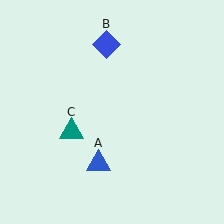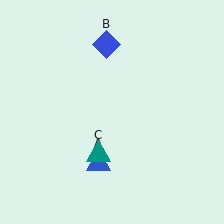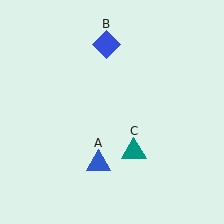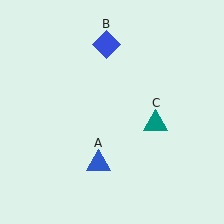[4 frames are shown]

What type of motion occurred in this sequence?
The teal triangle (object C) rotated counterclockwise around the center of the scene.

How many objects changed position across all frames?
1 object changed position: teal triangle (object C).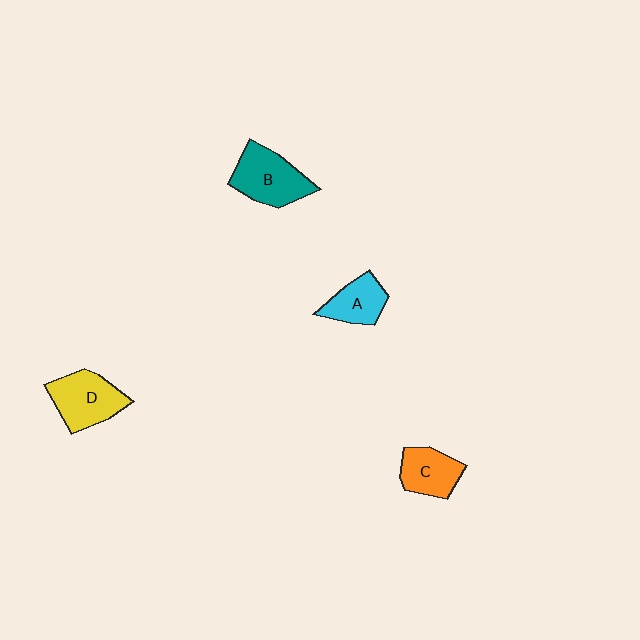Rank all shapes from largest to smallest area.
From largest to smallest: B (teal), D (yellow), C (orange), A (cyan).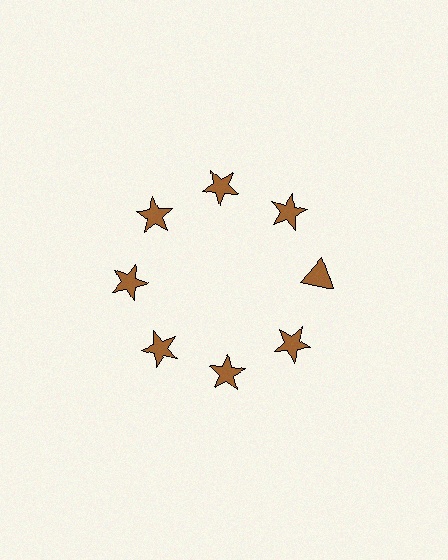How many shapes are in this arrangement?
There are 8 shapes arranged in a ring pattern.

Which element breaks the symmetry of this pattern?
The brown triangle at roughly the 3 o'clock position breaks the symmetry. All other shapes are brown stars.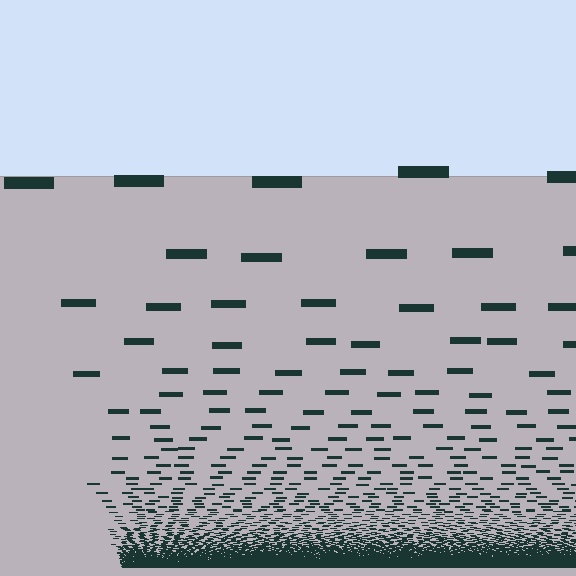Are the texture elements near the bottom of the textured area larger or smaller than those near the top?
Smaller. The gradient is inverted — elements near the bottom are smaller and denser.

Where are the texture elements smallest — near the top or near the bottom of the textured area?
Near the bottom.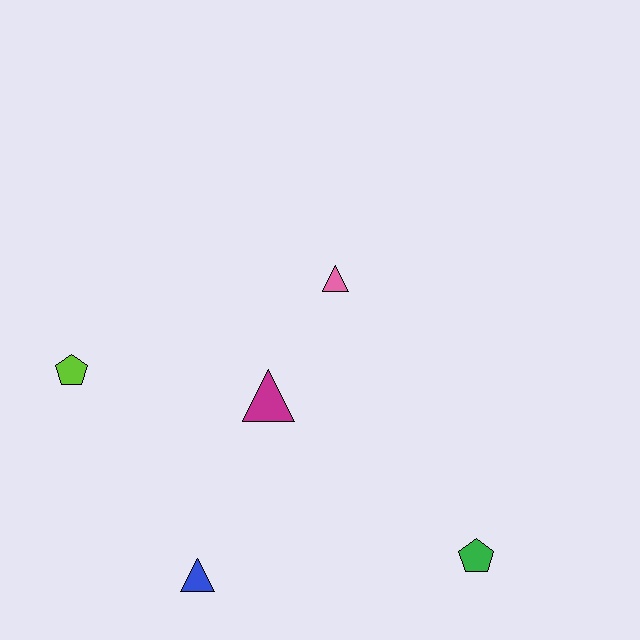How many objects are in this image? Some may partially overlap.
There are 5 objects.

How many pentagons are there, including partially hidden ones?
There are 2 pentagons.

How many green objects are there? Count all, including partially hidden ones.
There is 1 green object.